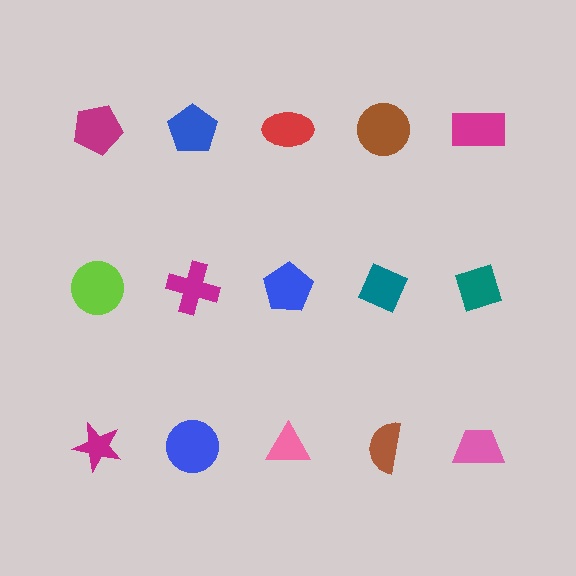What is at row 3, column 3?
A pink triangle.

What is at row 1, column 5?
A magenta rectangle.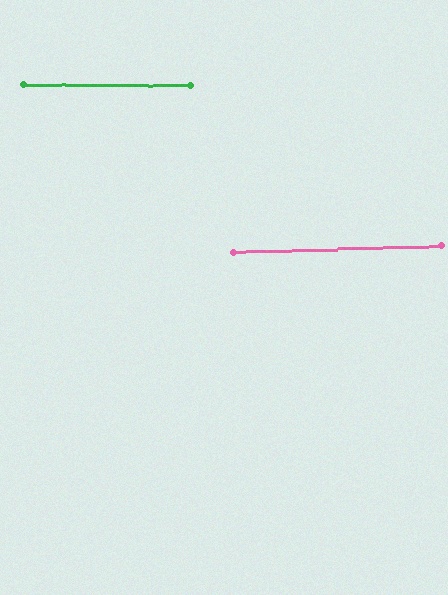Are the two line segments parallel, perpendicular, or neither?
Parallel — their directions differ by only 1.8°.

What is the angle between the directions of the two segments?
Approximately 2 degrees.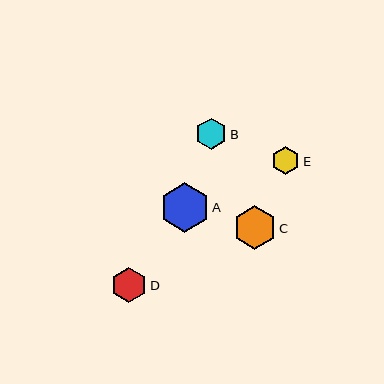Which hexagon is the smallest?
Hexagon E is the smallest with a size of approximately 28 pixels.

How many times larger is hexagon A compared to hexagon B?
Hexagon A is approximately 1.6 times the size of hexagon B.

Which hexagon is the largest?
Hexagon A is the largest with a size of approximately 50 pixels.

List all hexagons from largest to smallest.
From largest to smallest: A, C, D, B, E.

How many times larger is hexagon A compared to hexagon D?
Hexagon A is approximately 1.4 times the size of hexagon D.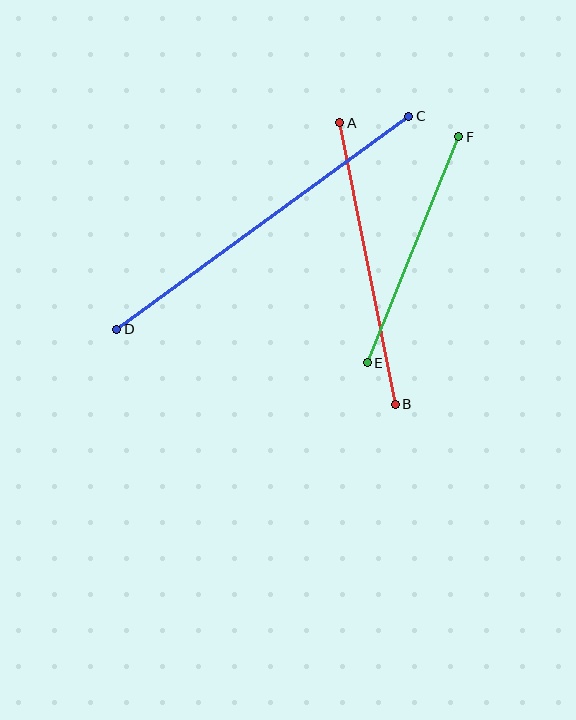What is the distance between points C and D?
The distance is approximately 362 pixels.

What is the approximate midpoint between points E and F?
The midpoint is at approximately (413, 250) pixels.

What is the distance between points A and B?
The distance is approximately 287 pixels.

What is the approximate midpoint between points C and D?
The midpoint is at approximately (263, 223) pixels.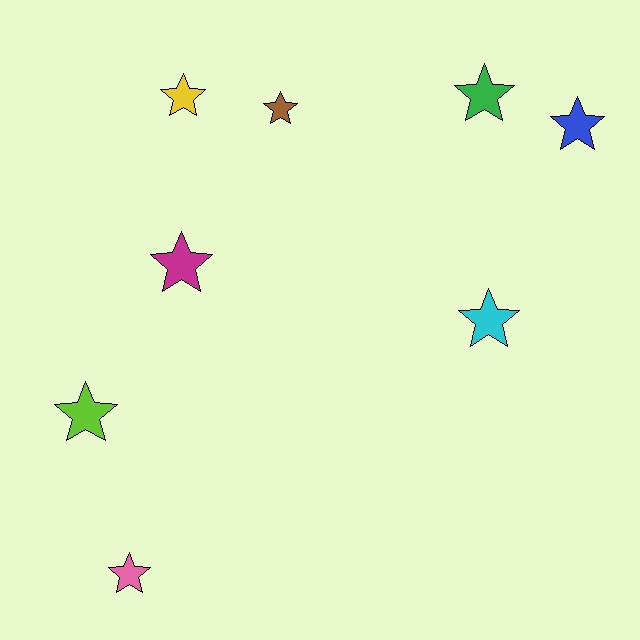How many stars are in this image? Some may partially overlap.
There are 8 stars.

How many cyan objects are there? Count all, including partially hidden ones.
There is 1 cyan object.